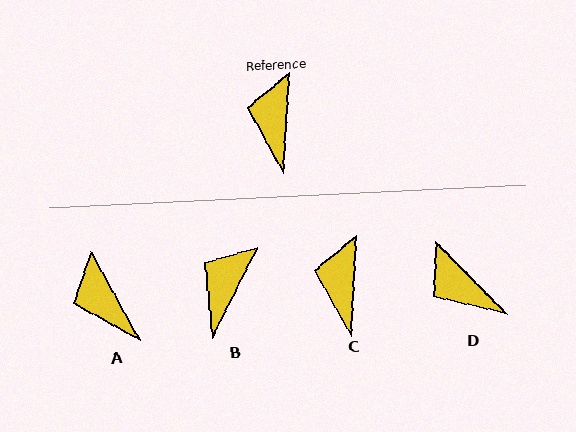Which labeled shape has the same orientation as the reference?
C.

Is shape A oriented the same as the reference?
No, it is off by about 32 degrees.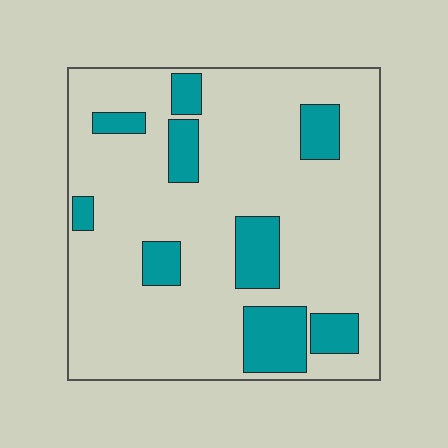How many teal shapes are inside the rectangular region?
9.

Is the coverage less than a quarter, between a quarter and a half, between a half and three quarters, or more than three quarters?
Less than a quarter.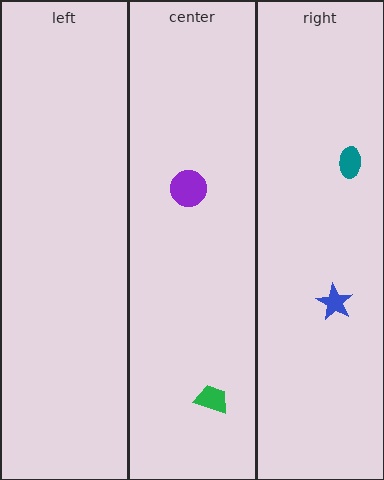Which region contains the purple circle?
The center region.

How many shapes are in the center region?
2.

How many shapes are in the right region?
2.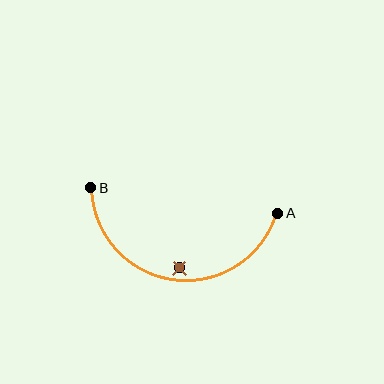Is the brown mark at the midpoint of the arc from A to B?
No — the brown mark does not lie on the arc at all. It sits slightly inside the curve.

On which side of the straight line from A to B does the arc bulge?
The arc bulges below the straight line connecting A and B.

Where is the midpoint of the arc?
The arc midpoint is the point on the curve farthest from the straight line joining A and B. It sits below that line.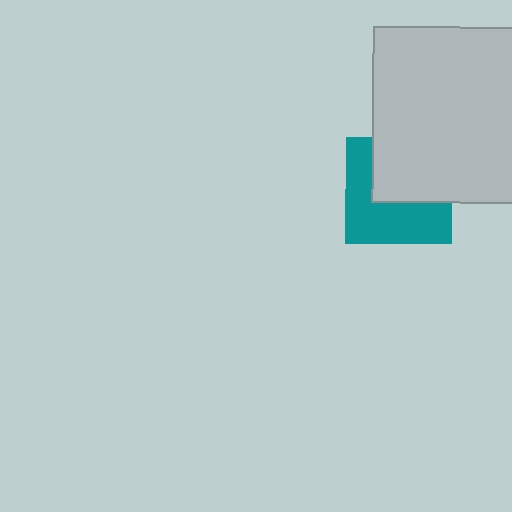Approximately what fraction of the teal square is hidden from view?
Roughly 46% of the teal square is hidden behind the light gray rectangle.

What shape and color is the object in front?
The object in front is a light gray rectangle.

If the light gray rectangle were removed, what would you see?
You would see the complete teal square.